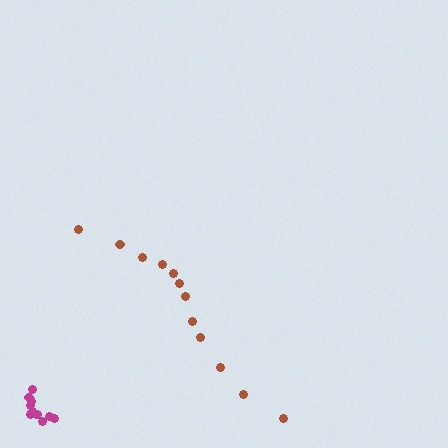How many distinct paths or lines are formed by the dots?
There are 2 distinct paths.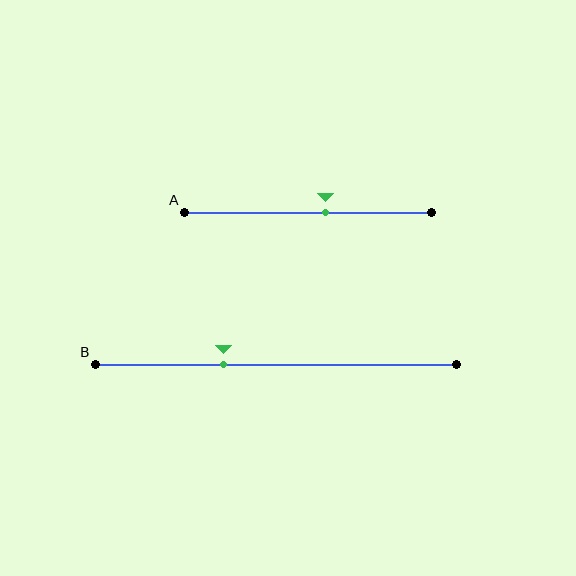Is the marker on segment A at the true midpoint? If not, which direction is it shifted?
No, the marker on segment A is shifted to the right by about 7% of the segment length.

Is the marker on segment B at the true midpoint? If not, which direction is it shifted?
No, the marker on segment B is shifted to the left by about 14% of the segment length.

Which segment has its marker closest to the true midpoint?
Segment A has its marker closest to the true midpoint.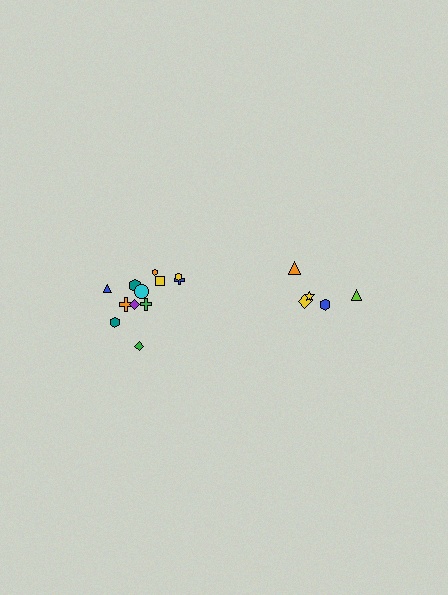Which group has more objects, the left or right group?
The left group.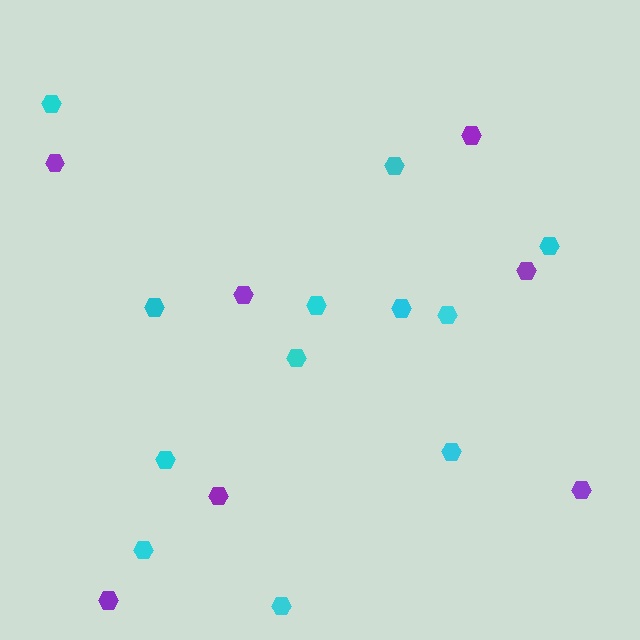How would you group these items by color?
There are 2 groups: one group of purple hexagons (7) and one group of cyan hexagons (12).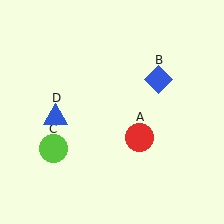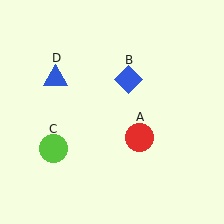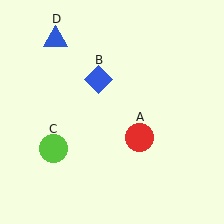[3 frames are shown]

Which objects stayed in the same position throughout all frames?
Red circle (object A) and lime circle (object C) remained stationary.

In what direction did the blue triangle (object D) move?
The blue triangle (object D) moved up.